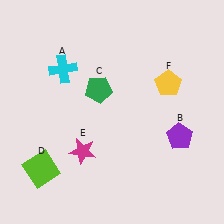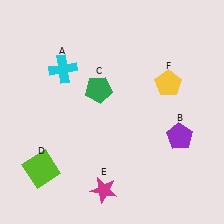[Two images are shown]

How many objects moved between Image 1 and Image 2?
1 object moved between the two images.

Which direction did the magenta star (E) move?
The magenta star (E) moved down.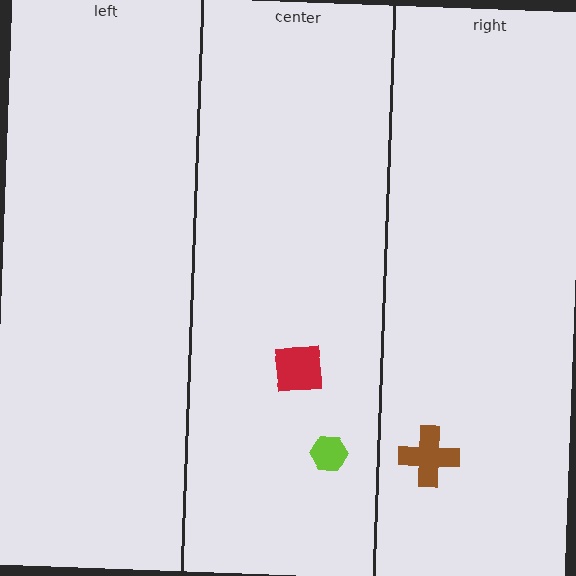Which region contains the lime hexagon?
The center region.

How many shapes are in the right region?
1.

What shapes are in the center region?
The red square, the lime hexagon.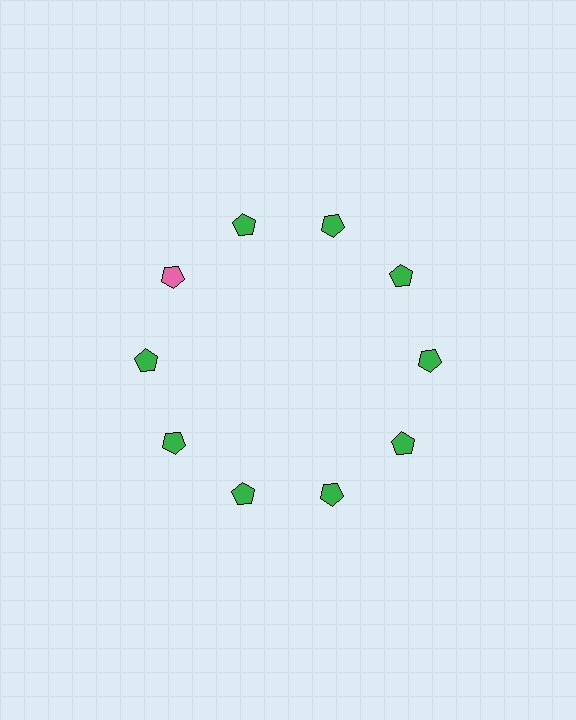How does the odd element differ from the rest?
It has a different color: pink instead of green.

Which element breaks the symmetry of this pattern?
The pink pentagon at roughly the 10 o'clock position breaks the symmetry. All other shapes are green pentagons.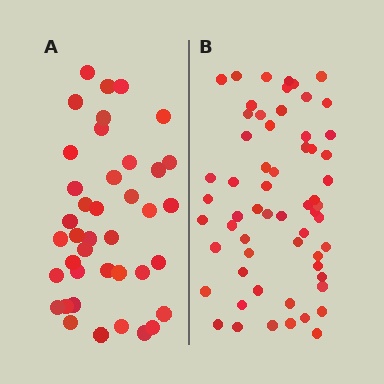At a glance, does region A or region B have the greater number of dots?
Region B (the right region) has more dots.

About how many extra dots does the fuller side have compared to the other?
Region B has approximately 20 more dots than region A.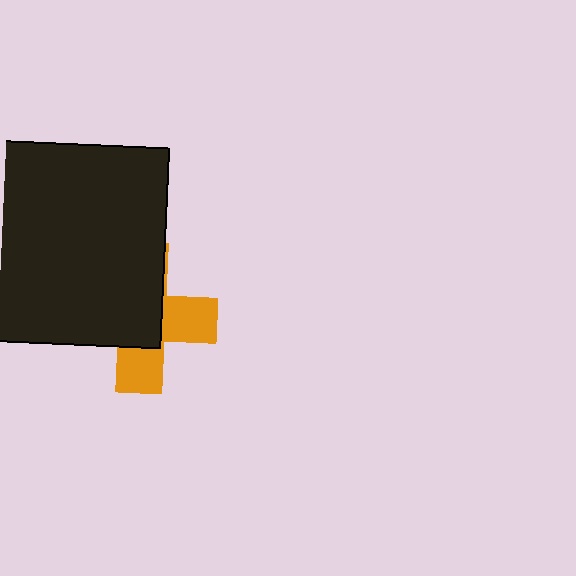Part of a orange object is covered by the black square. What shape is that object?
It is a cross.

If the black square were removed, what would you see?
You would see the complete orange cross.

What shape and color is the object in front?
The object in front is a black square.